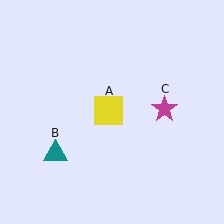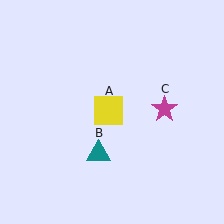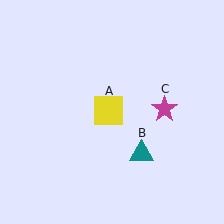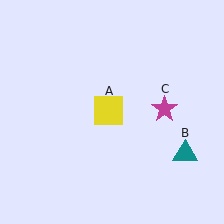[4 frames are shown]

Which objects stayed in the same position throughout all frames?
Yellow square (object A) and magenta star (object C) remained stationary.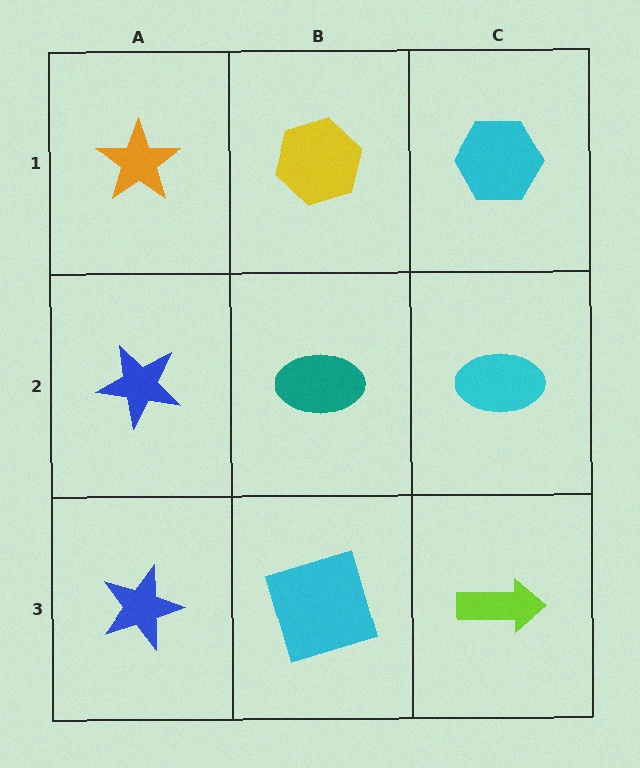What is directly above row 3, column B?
A teal ellipse.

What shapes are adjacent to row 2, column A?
An orange star (row 1, column A), a blue star (row 3, column A), a teal ellipse (row 2, column B).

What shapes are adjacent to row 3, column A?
A blue star (row 2, column A), a cyan square (row 3, column B).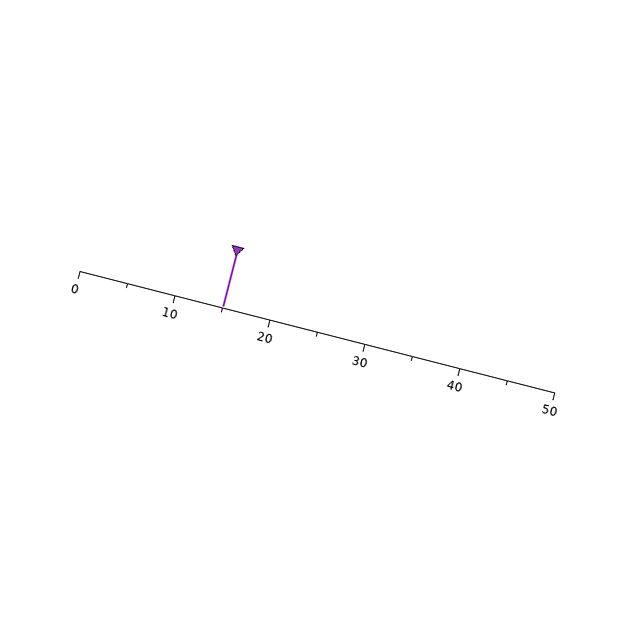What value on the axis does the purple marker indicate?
The marker indicates approximately 15.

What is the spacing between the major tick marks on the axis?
The major ticks are spaced 10 apart.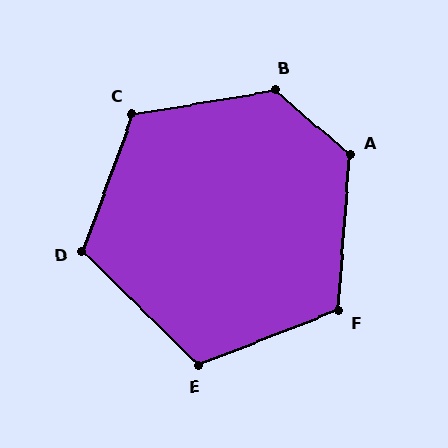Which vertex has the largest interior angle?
B, at approximately 129 degrees.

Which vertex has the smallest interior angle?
E, at approximately 114 degrees.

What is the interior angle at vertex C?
Approximately 119 degrees (obtuse).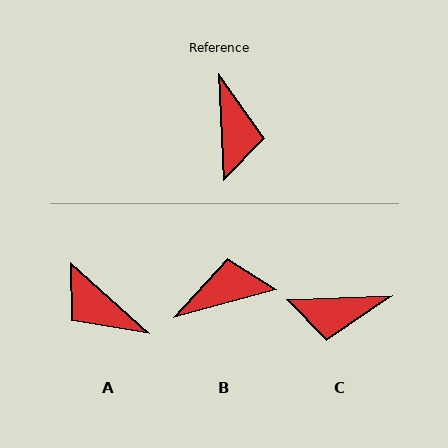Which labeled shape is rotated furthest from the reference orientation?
A, about 135 degrees away.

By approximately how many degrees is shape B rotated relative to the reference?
Approximately 103 degrees counter-clockwise.